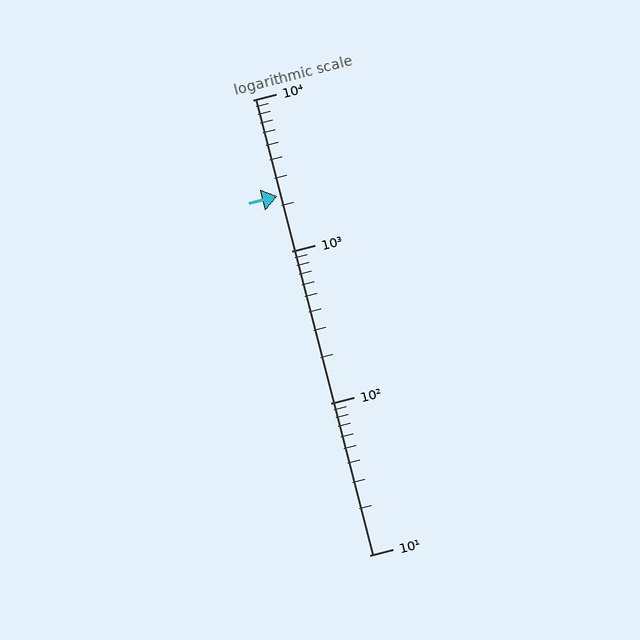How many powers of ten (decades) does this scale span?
The scale spans 3 decades, from 10 to 10000.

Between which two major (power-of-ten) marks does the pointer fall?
The pointer is between 1000 and 10000.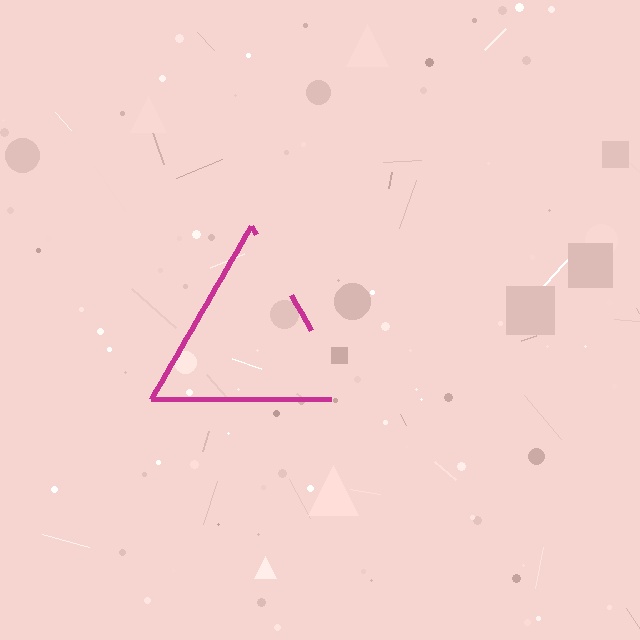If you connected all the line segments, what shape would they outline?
They would outline a triangle.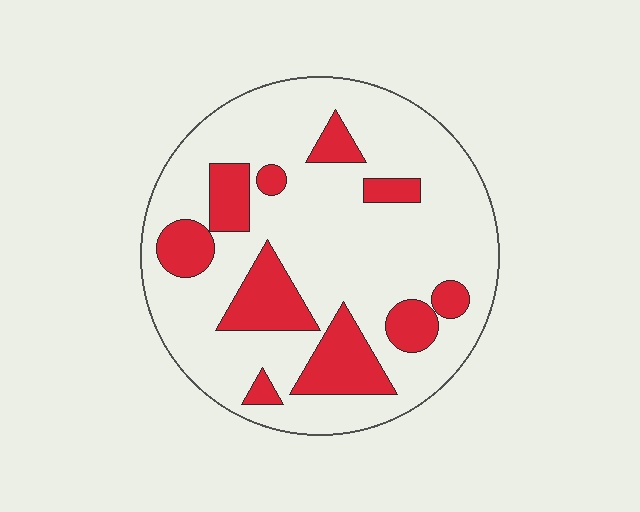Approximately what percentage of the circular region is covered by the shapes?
Approximately 25%.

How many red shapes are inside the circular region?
10.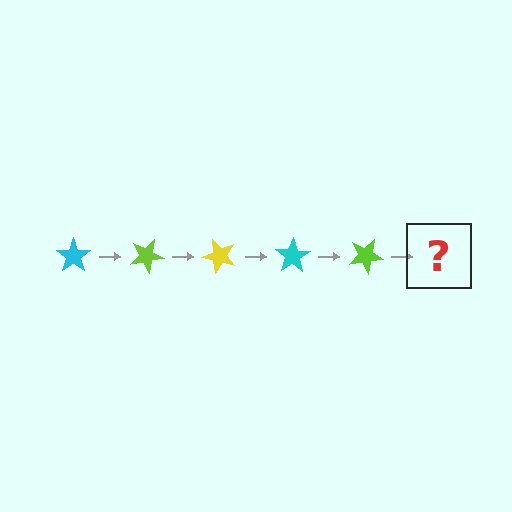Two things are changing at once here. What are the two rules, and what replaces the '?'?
The two rules are that it rotates 25 degrees each step and the color cycles through cyan, lime, and yellow. The '?' should be a yellow star, rotated 125 degrees from the start.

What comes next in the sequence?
The next element should be a yellow star, rotated 125 degrees from the start.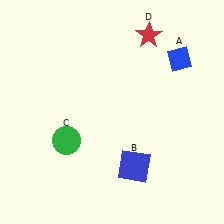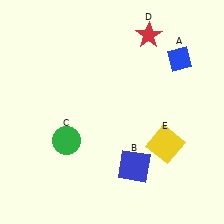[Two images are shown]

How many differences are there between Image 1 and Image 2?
There is 1 difference between the two images.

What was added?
A yellow square (E) was added in Image 2.